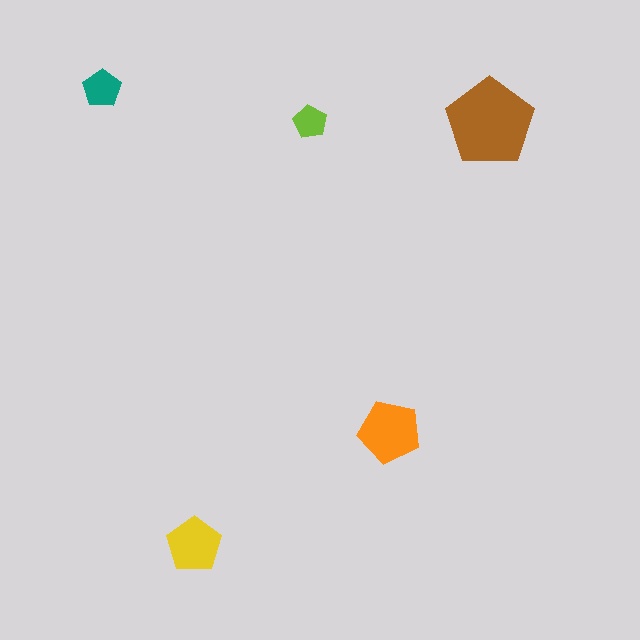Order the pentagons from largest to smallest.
the brown one, the orange one, the yellow one, the teal one, the lime one.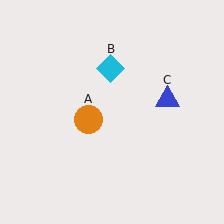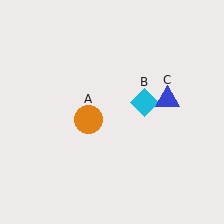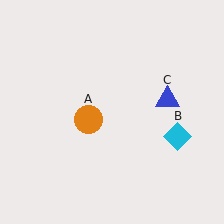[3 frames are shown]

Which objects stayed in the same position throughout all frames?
Orange circle (object A) and blue triangle (object C) remained stationary.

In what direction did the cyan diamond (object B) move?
The cyan diamond (object B) moved down and to the right.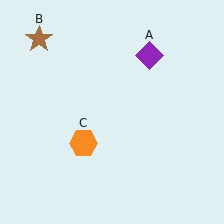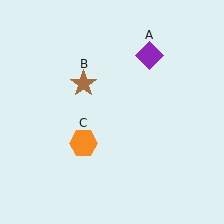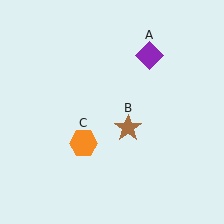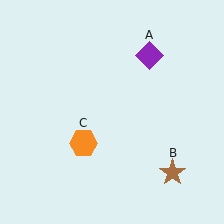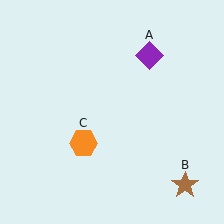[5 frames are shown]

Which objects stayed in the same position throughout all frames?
Purple diamond (object A) and orange hexagon (object C) remained stationary.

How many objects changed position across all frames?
1 object changed position: brown star (object B).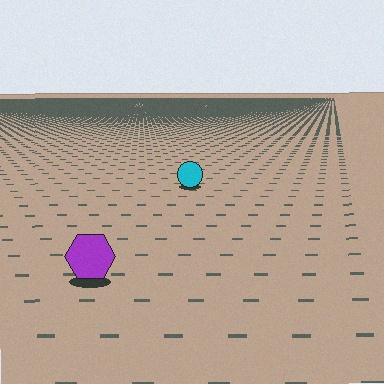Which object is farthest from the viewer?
The cyan circle is farthest from the viewer. It appears smaller and the ground texture around it is denser.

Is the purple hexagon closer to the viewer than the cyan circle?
Yes. The purple hexagon is closer — you can tell from the texture gradient: the ground texture is coarser near it.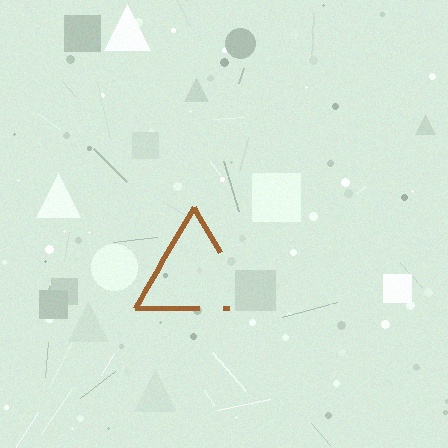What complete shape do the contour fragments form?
The contour fragments form a triangle.